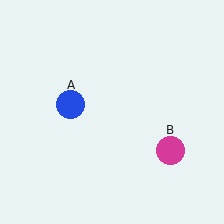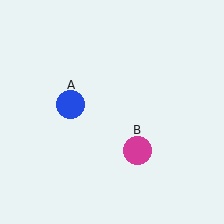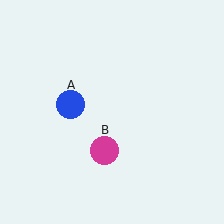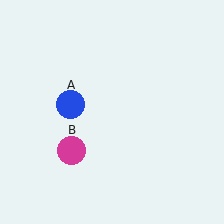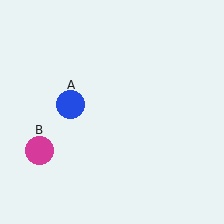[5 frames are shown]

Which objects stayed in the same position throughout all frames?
Blue circle (object A) remained stationary.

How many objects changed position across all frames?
1 object changed position: magenta circle (object B).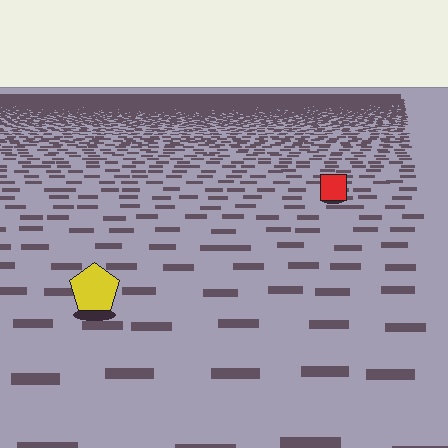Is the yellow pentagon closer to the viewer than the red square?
Yes. The yellow pentagon is closer — you can tell from the texture gradient: the ground texture is coarser near it.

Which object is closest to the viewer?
The yellow pentagon is closest. The texture marks near it are larger and more spread out.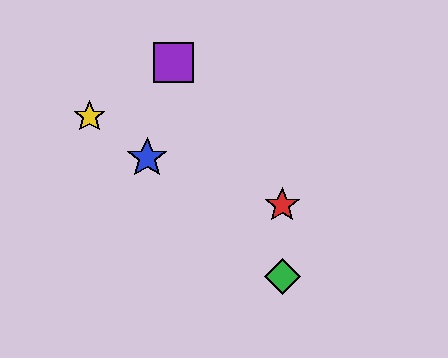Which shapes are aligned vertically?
The red star, the green diamond are aligned vertically.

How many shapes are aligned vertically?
2 shapes (the red star, the green diamond) are aligned vertically.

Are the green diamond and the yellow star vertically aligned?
No, the green diamond is at x≈282 and the yellow star is at x≈89.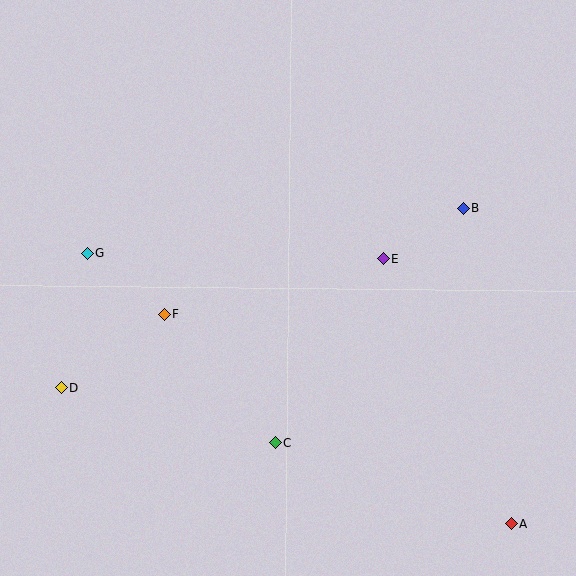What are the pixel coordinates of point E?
Point E is at (384, 259).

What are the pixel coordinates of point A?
Point A is at (511, 524).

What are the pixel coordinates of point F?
Point F is at (164, 314).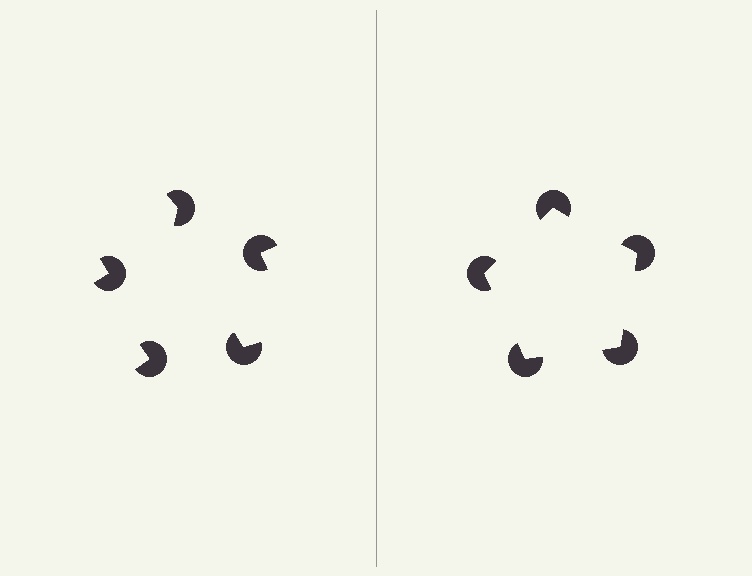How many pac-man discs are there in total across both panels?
10 — 5 on each side.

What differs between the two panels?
The pac-man discs are positioned identically on both sides; only the wedge orientations differ. On the right they align to a pentagon; on the left they are misaligned.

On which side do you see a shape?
An illusory pentagon appears on the right side. On the left side the wedge cuts are rotated, so no coherent shape forms.